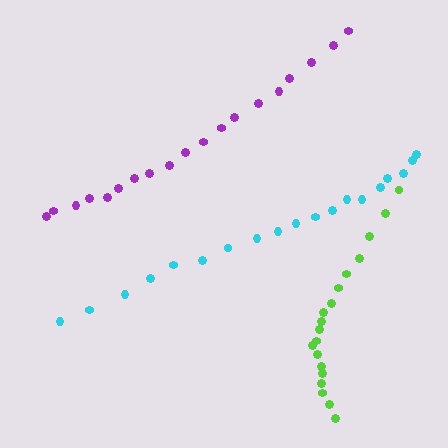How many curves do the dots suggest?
There are 3 distinct paths.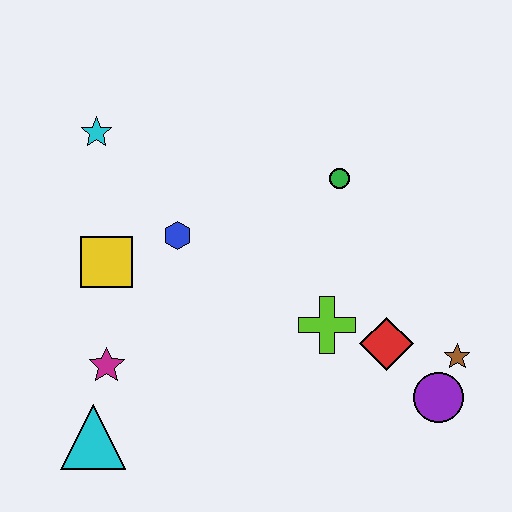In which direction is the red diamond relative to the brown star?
The red diamond is to the left of the brown star.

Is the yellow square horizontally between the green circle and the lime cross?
No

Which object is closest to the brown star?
The purple circle is closest to the brown star.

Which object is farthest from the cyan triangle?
The brown star is farthest from the cyan triangle.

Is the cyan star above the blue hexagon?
Yes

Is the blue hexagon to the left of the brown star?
Yes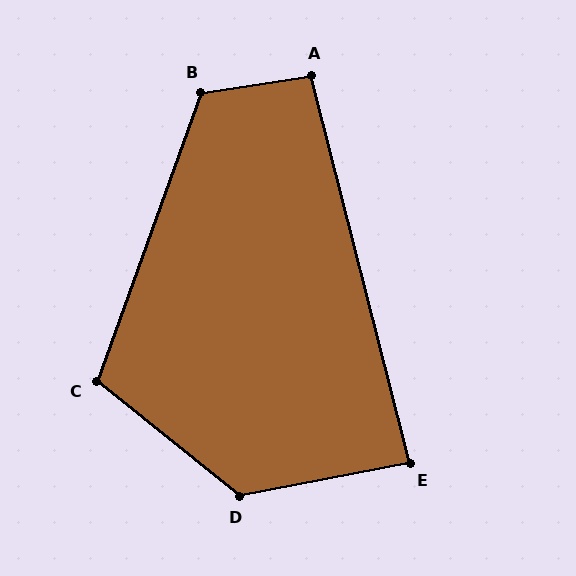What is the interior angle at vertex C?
Approximately 109 degrees (obtuse).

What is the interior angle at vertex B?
Approximately 119 degrees (obtuse).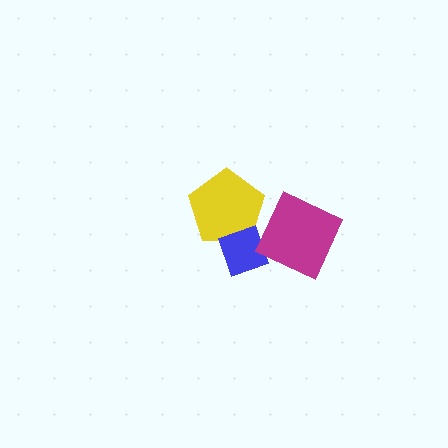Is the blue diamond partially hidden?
No, no other shape covers it.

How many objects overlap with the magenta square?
0 objects overlap with the magenta square.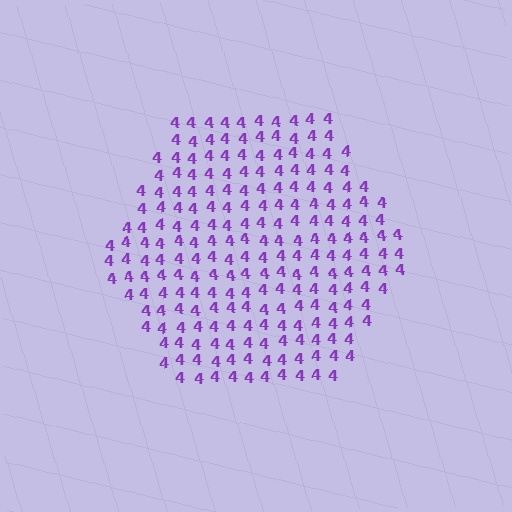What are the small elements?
The small elements are digit 4's.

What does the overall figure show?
The overall figure shows a hexagon.